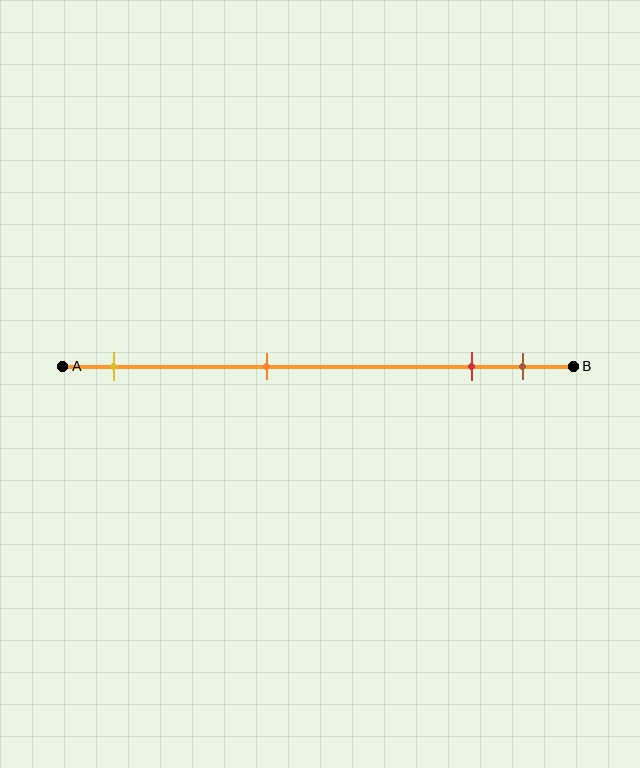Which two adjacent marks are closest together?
The red and brown marks are the closest adjacent pair.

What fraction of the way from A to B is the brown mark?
The brown mark is approximately 90% (0.9) of the way from A to B.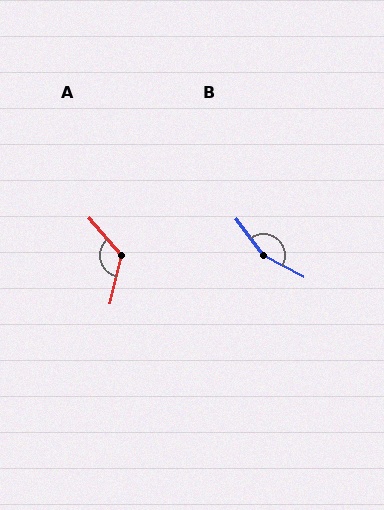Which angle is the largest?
B, at approximately 155 degrees.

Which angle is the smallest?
A, at approximately 126 degrees.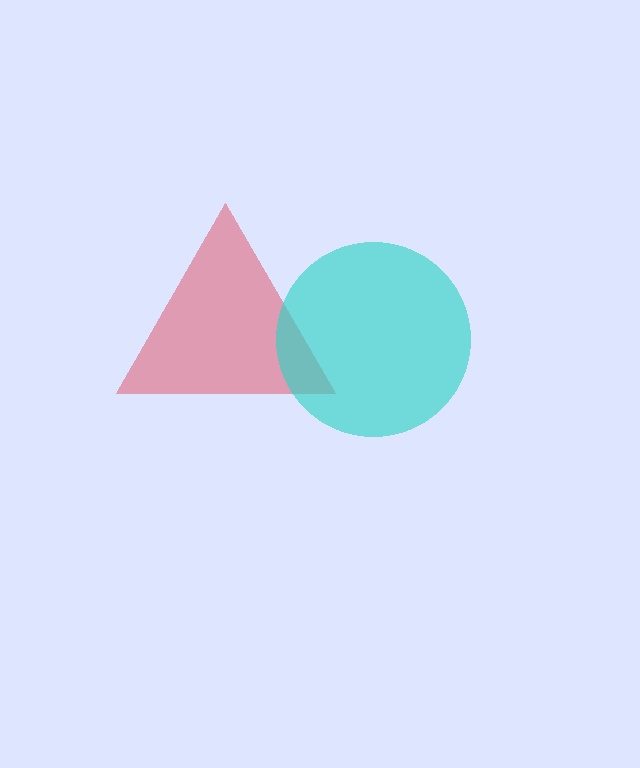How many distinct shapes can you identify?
There are 2 distinct shapes: a red triangle, a cyan circle.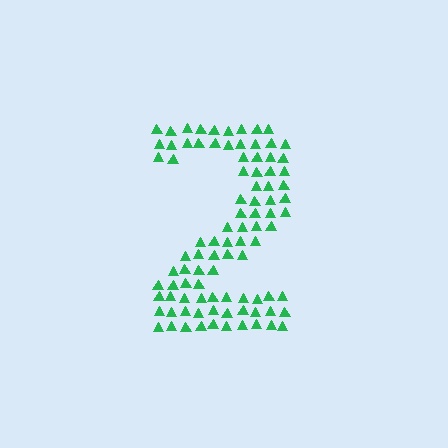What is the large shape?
The large shape is the digit 2.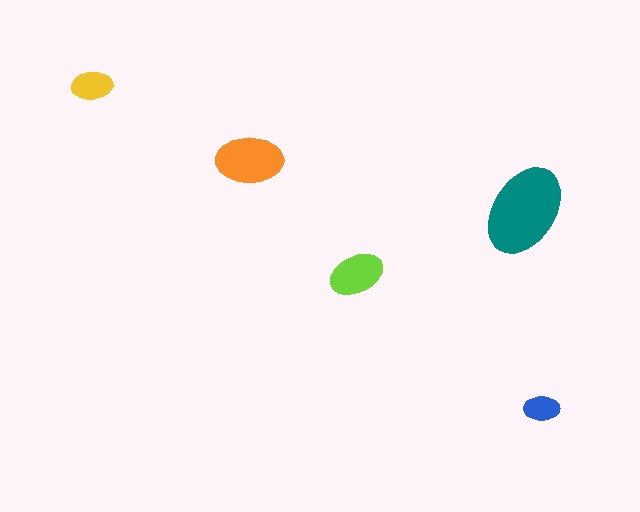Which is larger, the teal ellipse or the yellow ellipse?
The teal one.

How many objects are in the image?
There are 5 objects in the image.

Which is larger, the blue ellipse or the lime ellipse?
The lime one.